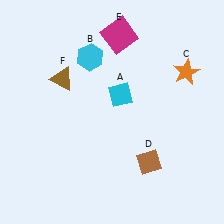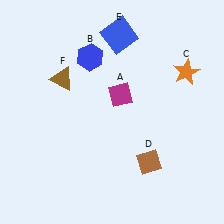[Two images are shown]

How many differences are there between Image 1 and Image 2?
There are 3 differences between the two images.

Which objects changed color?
A changed from cyan to magenta. B changed from cyan to blue. E changed from magenta to blue.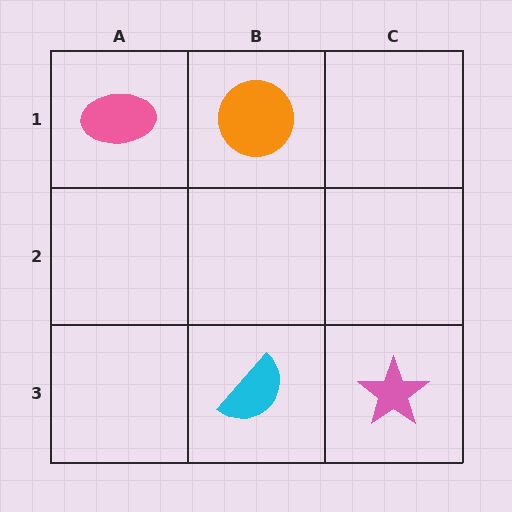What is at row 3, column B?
A cyan semicircle.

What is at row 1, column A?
A pink ellipse.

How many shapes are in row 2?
0 shapes.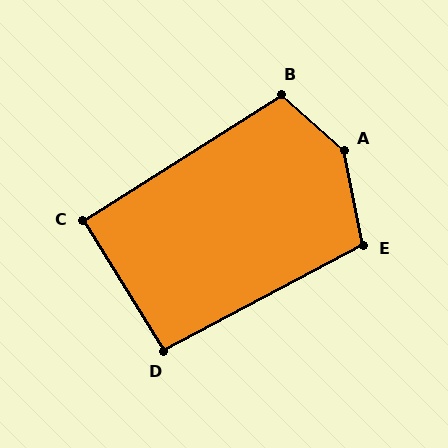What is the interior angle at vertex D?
Approximately 94 degrees (approximately right).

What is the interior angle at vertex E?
Approximately 107 degrees (obtuse).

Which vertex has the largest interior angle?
A, at approximately 143 degrees.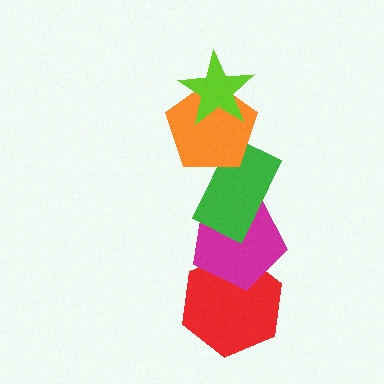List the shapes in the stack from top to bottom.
From top to bottom: the lime star, the orange pentagon, the green rectangle, the magenta pentagon, the red hexagon.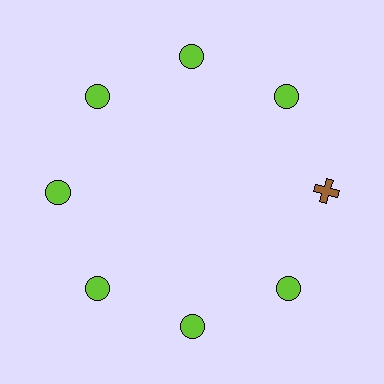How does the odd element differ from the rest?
It differs in both color (brown instead of lime) and shape (cross instead of circle).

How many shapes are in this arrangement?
There are 8 shapes arranged in a ring pattern.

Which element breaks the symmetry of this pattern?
The brown cross at roughly the 3 o'clock position breaks the symmetry. All other shapes are lime circles.